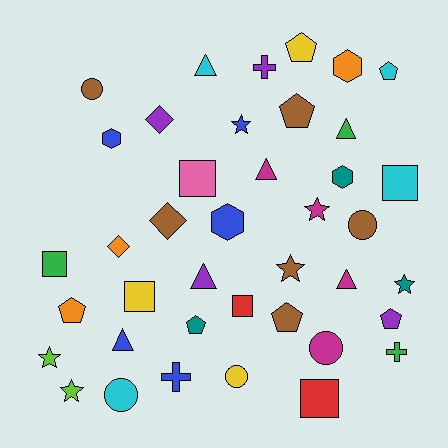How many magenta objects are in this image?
There are 4 magenta objects.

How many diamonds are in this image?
There are 3 diamonds.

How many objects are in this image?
There are 40 objects.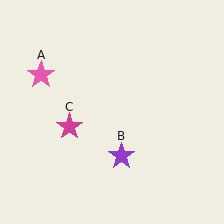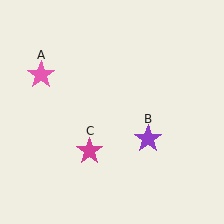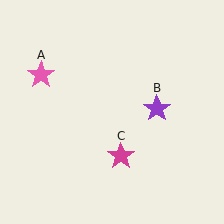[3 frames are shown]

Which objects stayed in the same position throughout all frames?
Pink star (object A) remained stationary.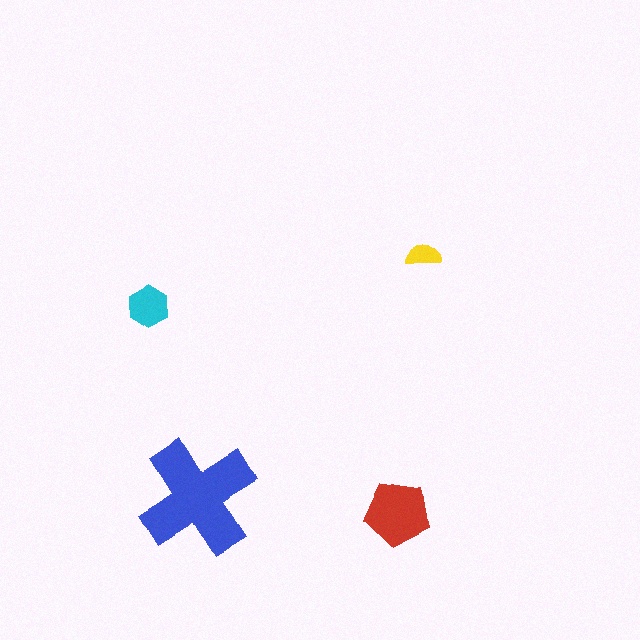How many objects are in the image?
There are 4 objects in the image.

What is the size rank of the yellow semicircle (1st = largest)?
4th.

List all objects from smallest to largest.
The yellow semicircle, the cyan hexagon, the red pentagon, the blue cross.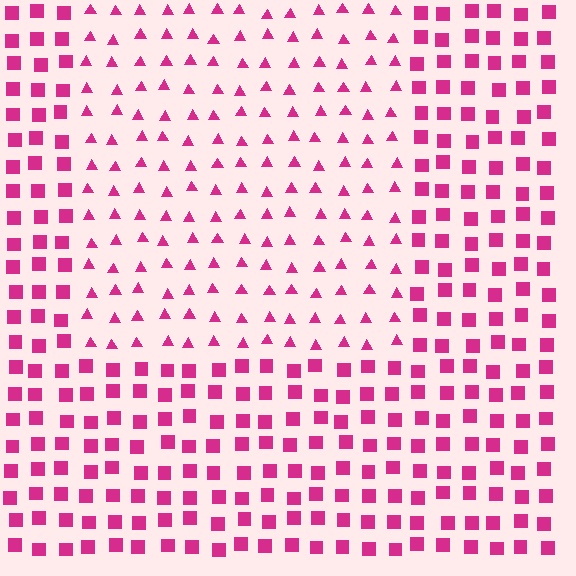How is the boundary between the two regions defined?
The boundary is defined by a change in element shape: triangles inside vs. squares outside. All elements share the same color and spacing.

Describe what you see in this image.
The image is filled with small magenta elements arranged in a uniform grid. A rectangle-shaped region contains triangles, while the surrounding area contains squares. The boundary is defined purely by the change in element shape.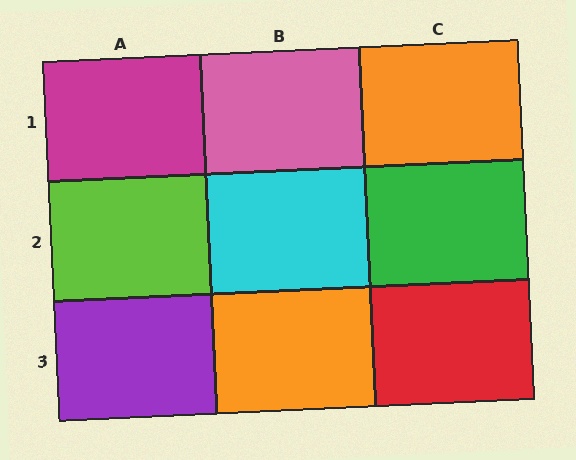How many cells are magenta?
1 cell is magenta.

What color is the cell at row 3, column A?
Purple.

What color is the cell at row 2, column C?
Green.